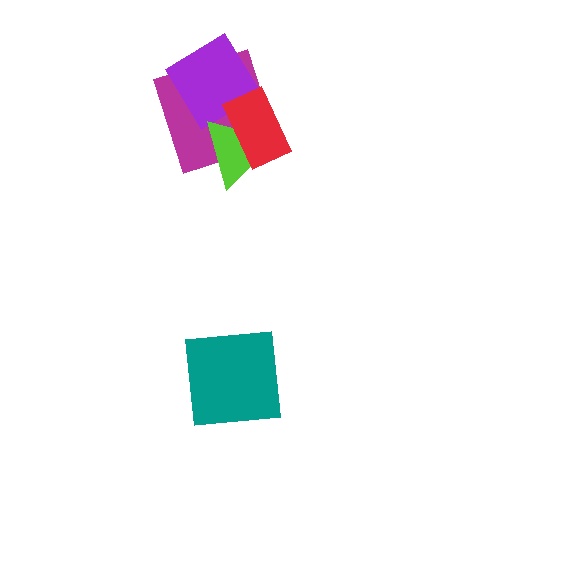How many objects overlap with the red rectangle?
2 objects overlap with the red rectangle.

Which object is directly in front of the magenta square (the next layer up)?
The purple diamond is directly in front of the magenta square.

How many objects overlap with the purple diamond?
1 object overlaps with the purple diamond.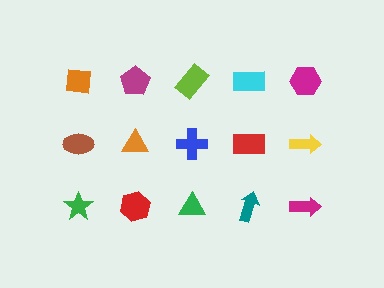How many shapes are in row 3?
5 shapes.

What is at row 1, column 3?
A lime rectangle.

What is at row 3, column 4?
A teal arrow.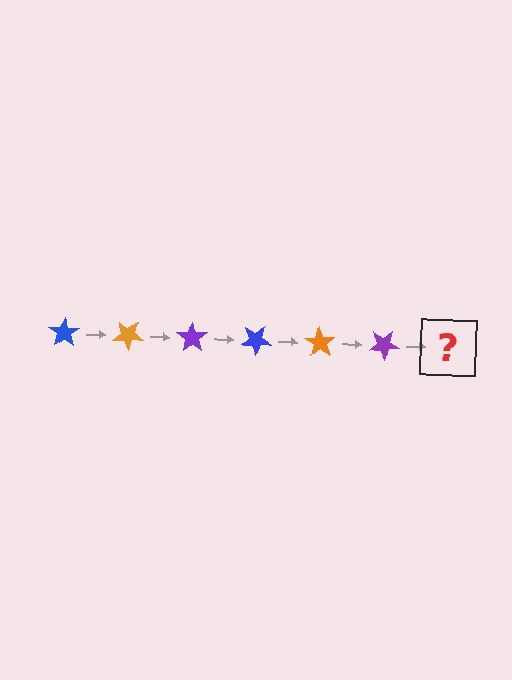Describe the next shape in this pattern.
It should be a blue star, rotated 210 degrees from the start.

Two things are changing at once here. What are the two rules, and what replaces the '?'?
The two rules are that it rotates 35 degrees each step and the color cycles through blue, orange, and purple. The '?' should be a blue star, rotated 210 degrees from the start.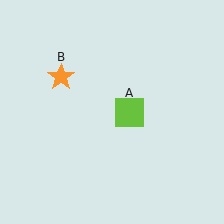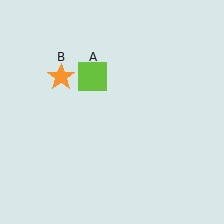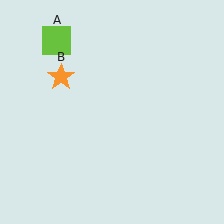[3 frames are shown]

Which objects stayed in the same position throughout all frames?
Orange star (object B) remained stationary.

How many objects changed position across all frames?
1 object changed position: lime square (object A).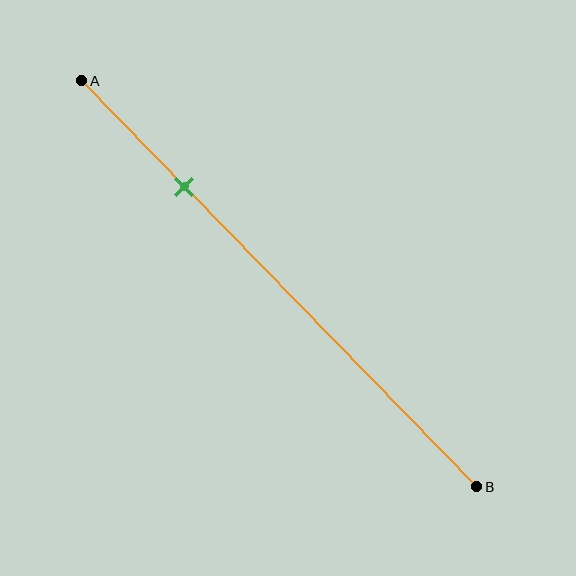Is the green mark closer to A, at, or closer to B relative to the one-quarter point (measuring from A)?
The green mark is approximately at the one-quarter point of segment AB.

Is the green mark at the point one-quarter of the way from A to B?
Yes, the mark is approximately at the one-quarter point.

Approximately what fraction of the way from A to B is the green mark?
The green mark is approximately 25% of the way from A to B.